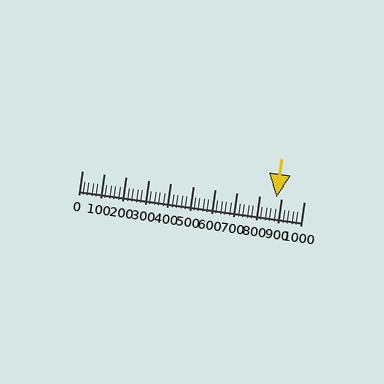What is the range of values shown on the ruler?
The ruler shows values from 0 to 1000.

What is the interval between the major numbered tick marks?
The major tick marks are spaced 100 units apart.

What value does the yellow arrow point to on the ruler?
The yellow arrow points to approximately 878.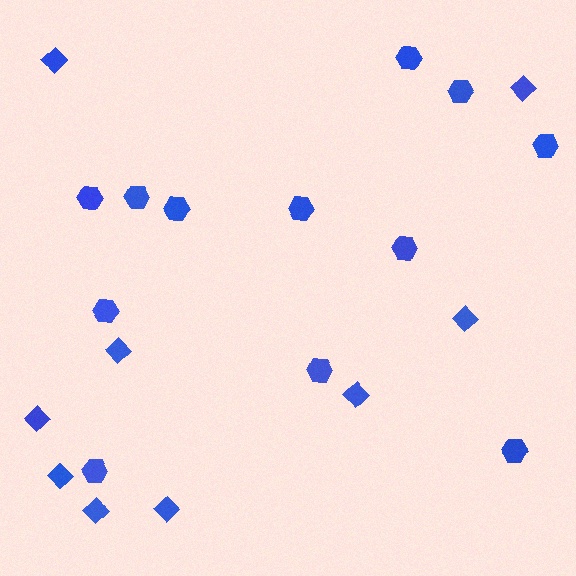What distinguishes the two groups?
There are 2 groups: one group of diamonds (9) and one group of hexagons (12).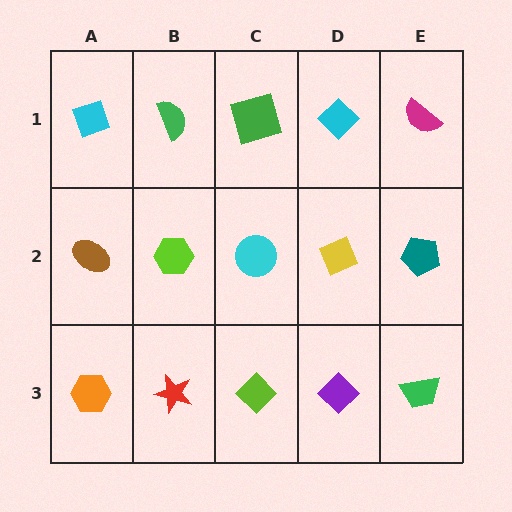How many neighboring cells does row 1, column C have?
3.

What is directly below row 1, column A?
A brown ellipse.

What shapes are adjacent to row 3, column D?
A yellow diamond (row 2, column D), a lime diamond (row 3, column C), a green trapezoid (row 3, column E).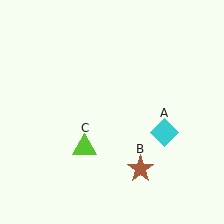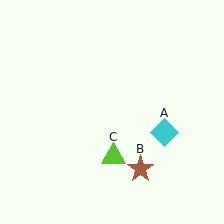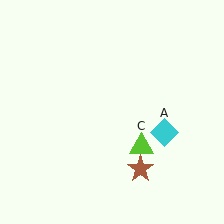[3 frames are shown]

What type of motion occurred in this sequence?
The lime triangle (object C) rotated counterclockwise around the center of the scene.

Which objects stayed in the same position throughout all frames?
Cyan diamond (object A) and brown star (object B) remained stationary.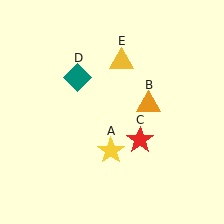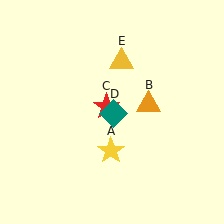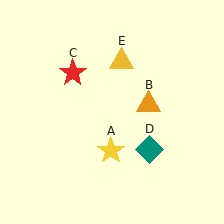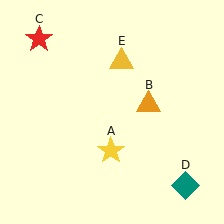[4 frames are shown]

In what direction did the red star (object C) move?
The red star (object C) moved up and to the left.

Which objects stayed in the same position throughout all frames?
Yellow star (object A) and orange triangle (object B) and yellow triangle (object E) remained stationary.